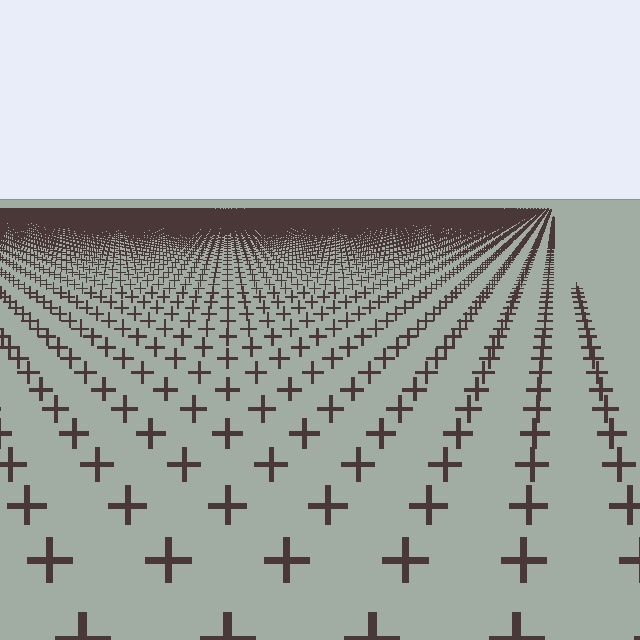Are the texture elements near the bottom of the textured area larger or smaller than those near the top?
Larger. Near the bottom, elements are closer to the viewer and appear at a bigger on-screen size.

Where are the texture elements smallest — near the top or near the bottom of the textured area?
Near the top.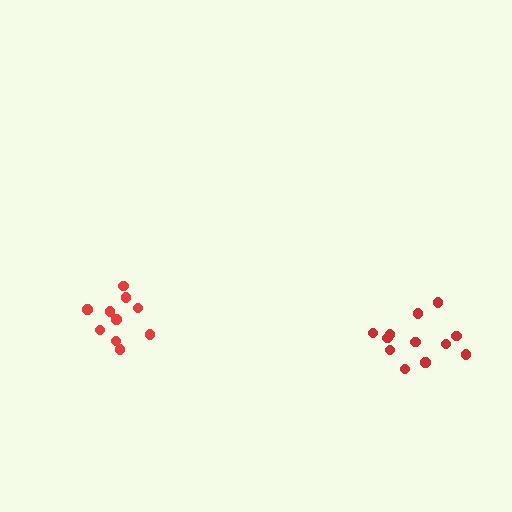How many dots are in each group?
Group 1: 12 dots, Group 2: 10 dots (22 total).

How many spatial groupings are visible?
There are 2 spatial groupings.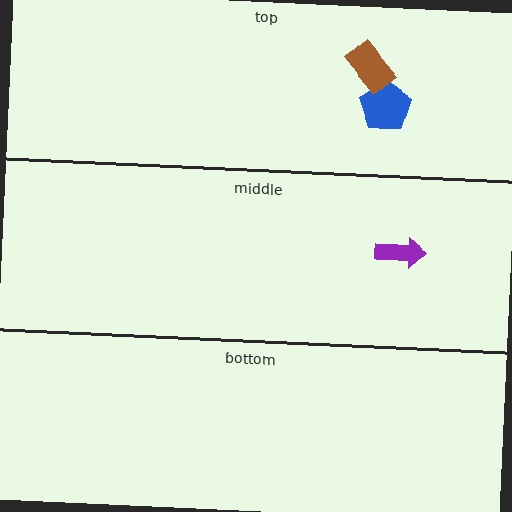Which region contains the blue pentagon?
The top region.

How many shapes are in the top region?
2.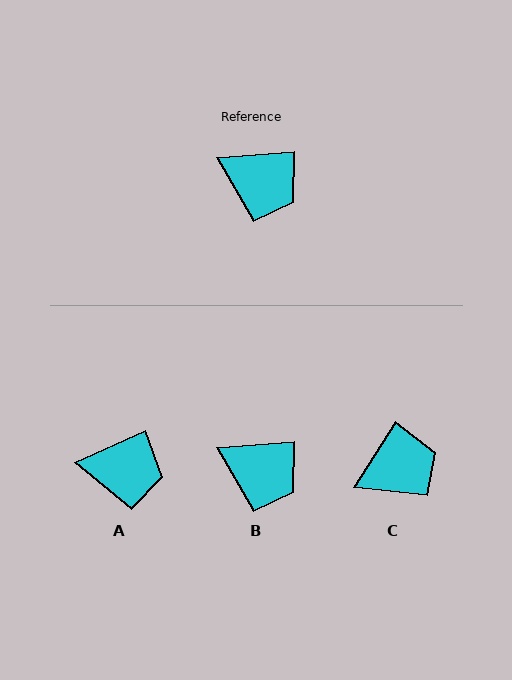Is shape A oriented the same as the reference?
No, it is off by about 20 degrees.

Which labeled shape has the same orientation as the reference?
B.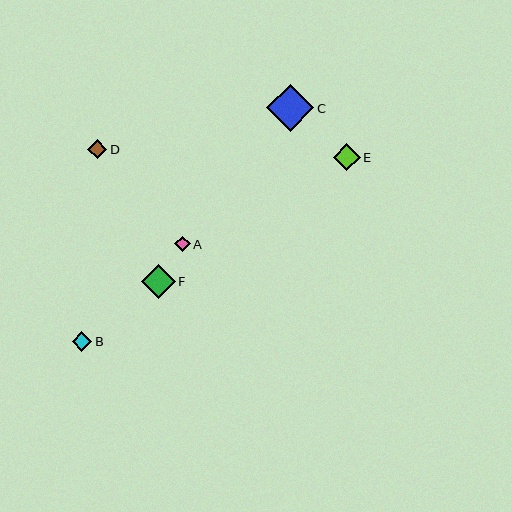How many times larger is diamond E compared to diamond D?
Diamond E is approximately 1.4 times the size of diamond D.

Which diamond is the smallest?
Diamond A is the smallest with a size of approximately 15 pixels.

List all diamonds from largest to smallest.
From largest to smallest: C, F, E, B, D, A.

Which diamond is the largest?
Diamond C is the largest with a size of approximately 47 pixels.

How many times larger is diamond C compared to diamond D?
Diamond C is approximately 2.5 times the size of diamond D.